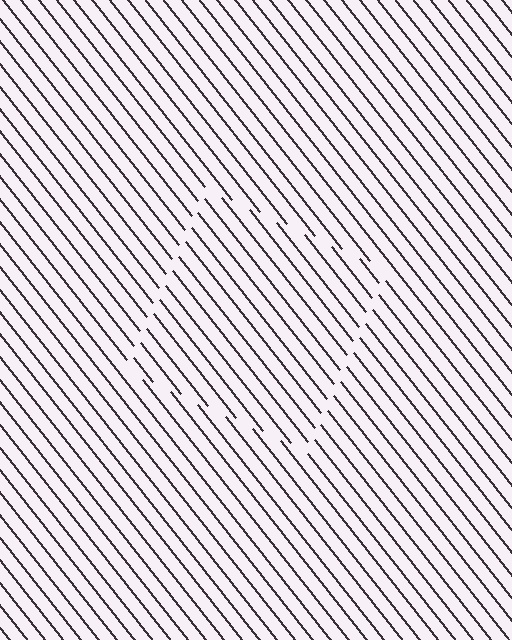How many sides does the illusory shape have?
4 sides — the line-ends trace a square.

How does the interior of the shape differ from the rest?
The interior of the shape contains the same grating, shifted by half a period — the contour is defined by the phase discontinuity where line-ends from the inner and outer gratings abut.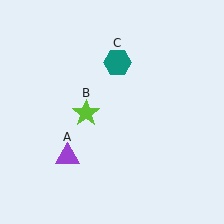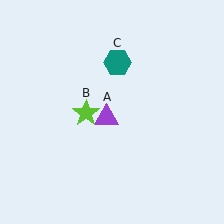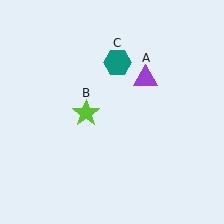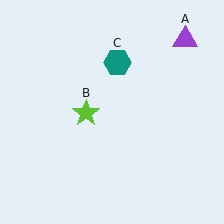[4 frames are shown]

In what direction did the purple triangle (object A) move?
The purple triangle (object A) moved up and to the right.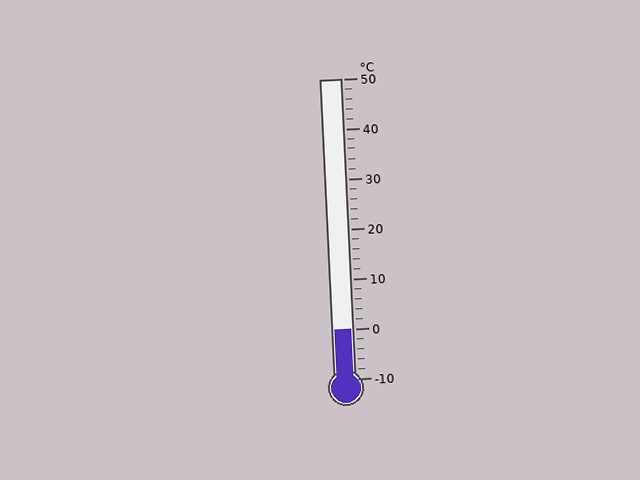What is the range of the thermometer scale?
The thermometer scale ranges from -10°C to 50°C.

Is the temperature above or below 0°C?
The temperature is at 0°C.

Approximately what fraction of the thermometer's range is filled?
The thermometer is filled to approximately 15% of its range.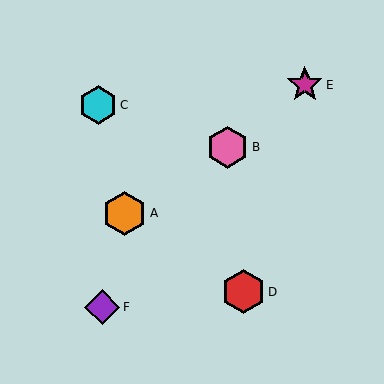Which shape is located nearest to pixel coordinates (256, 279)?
The red hexagon (labeled D) at (243, 292) is nearest to that location.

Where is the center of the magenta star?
The center of the magenta star is at (305, 85).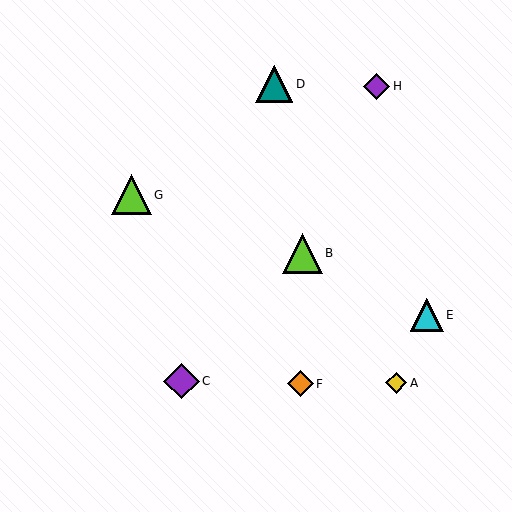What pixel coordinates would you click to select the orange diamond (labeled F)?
Click at (301, 384) to select the orange diamond F.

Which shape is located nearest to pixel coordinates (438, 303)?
The cyan triangle (labeled E) at (427, 315) is nearest to that location.